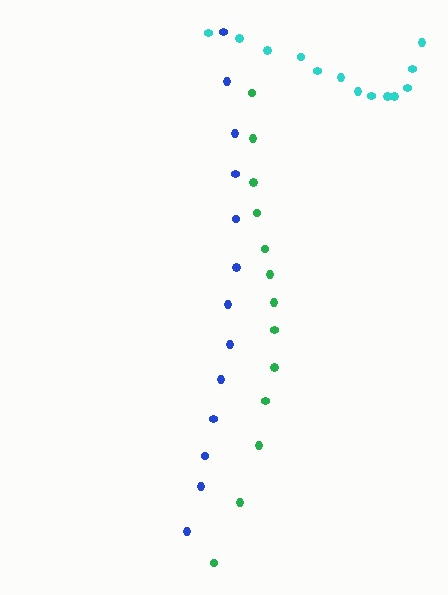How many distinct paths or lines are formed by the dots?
There are 3 distinct paths.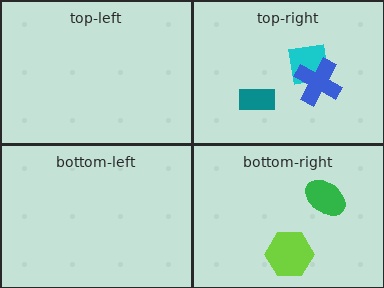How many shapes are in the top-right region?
3.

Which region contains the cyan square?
The top-right region.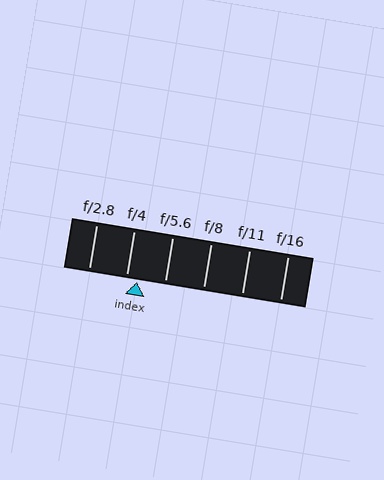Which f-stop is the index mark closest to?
The index mark is closest to f/4.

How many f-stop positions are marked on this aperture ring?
There are 6 f-stop positions marked.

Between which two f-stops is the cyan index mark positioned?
The index mark is between f/4 and f/5.6.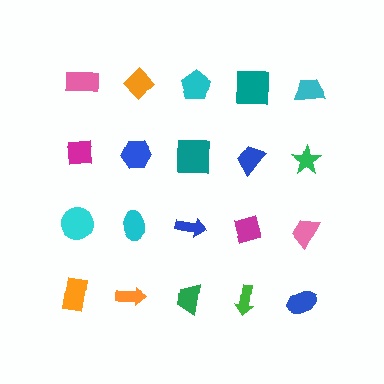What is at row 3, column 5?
A pink trapezoid.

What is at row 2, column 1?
A magenta square.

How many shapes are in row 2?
5 shapes.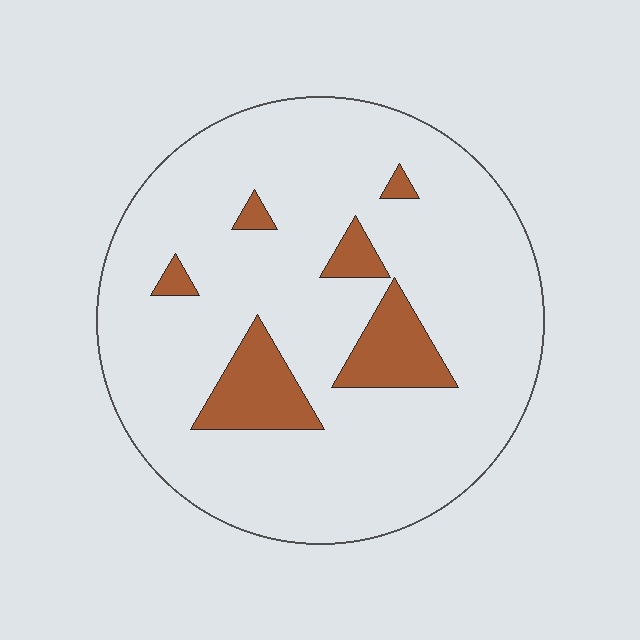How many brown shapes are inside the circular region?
6.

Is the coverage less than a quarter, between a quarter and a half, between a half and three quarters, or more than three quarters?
Less than a quarter.